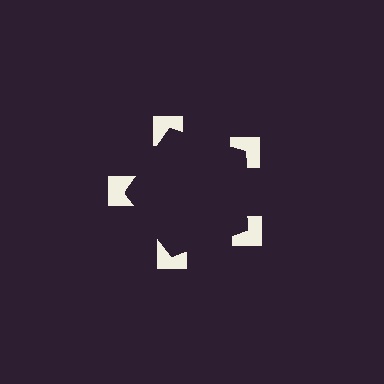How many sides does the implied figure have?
5 sides.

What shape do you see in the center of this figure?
An illusory pentagon — its edges are inferred from the aligned wedge cuts in the notched squares, not physically drawn.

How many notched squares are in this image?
There are 5 — one at each vertex of the illusory pentagon.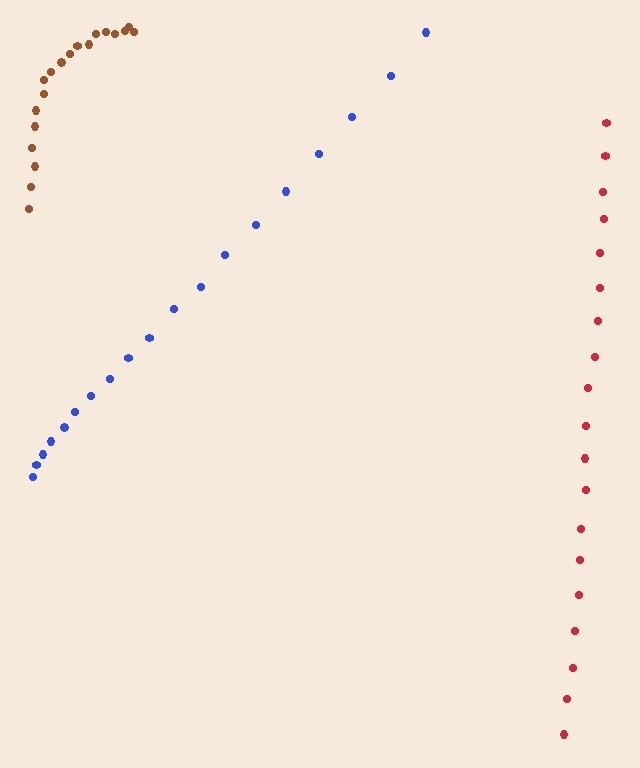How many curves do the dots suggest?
There are 3 distinct paths.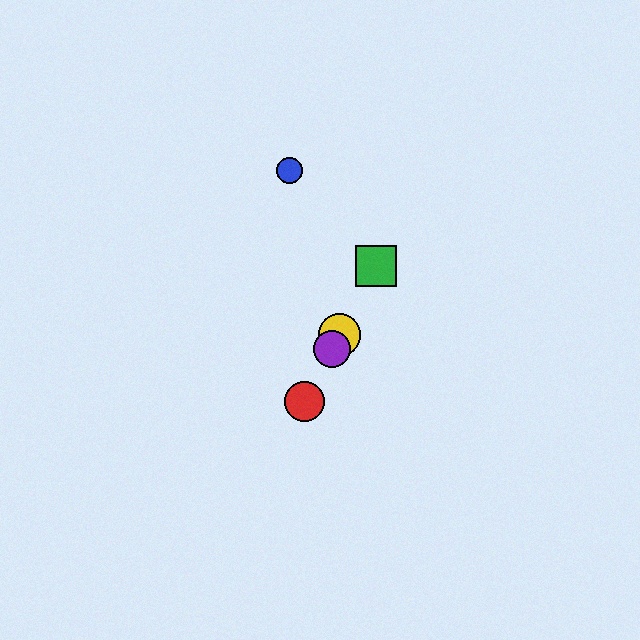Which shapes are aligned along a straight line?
The red circle, the green square, the yellow circle, the purple circle are aligned along a straight line.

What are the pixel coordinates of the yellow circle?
The yellow circle is at (339, 335).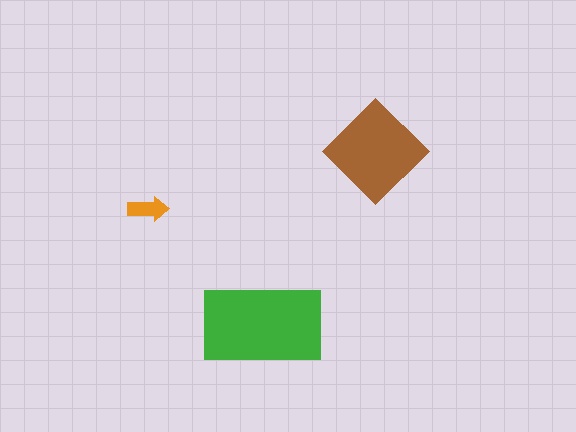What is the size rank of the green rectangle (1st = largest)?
1st.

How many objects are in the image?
There are 3 objects in the image.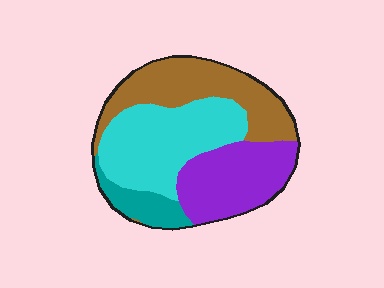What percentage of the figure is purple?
Purple covers roughly 25% of the figure.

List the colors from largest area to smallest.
From largest to smallest: cyan, brown, purple, teal.